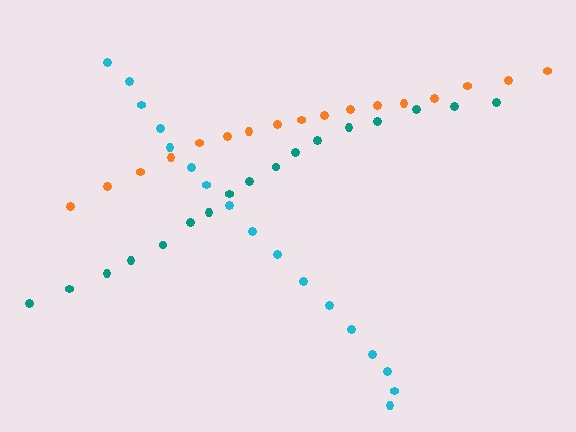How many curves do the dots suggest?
There are 3 distinct paths.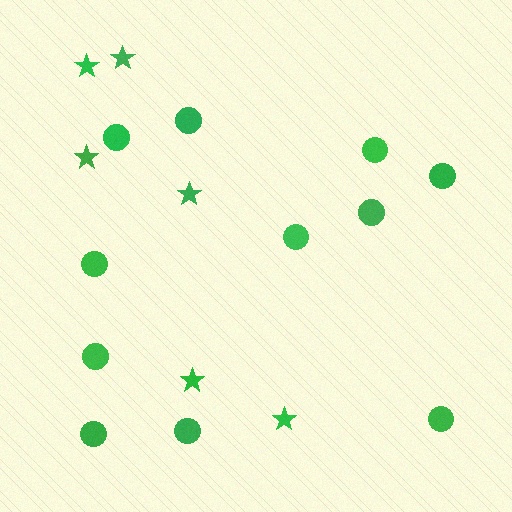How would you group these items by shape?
There are 2 groups: one group of circles (11) and one group of stars (6).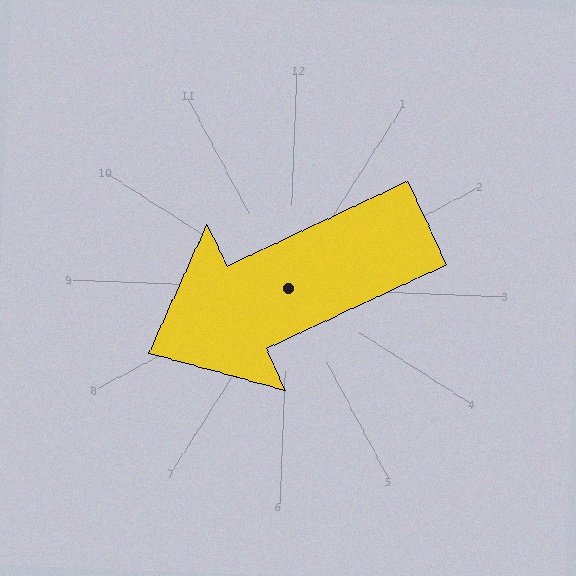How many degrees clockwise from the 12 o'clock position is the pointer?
Approximately 243 degrees.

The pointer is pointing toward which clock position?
Roughly 8 o'clock.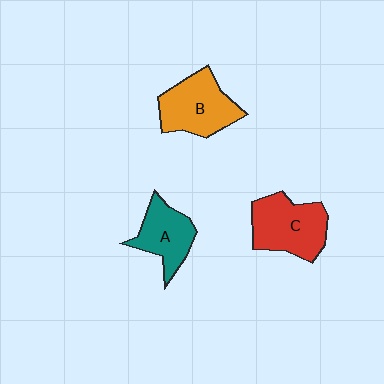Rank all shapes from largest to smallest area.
From largest to smallest: C (red), B (orange), A (teal).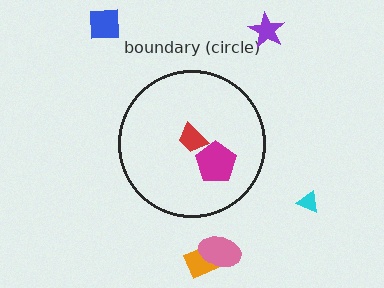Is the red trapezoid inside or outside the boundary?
Inside.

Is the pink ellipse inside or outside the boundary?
Outside.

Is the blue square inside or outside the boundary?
Outside.